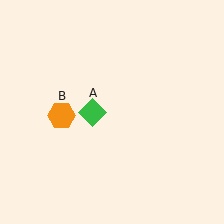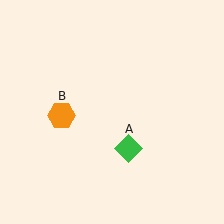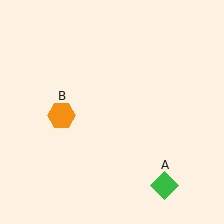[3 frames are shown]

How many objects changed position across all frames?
1 object changed position: green diamond (object A).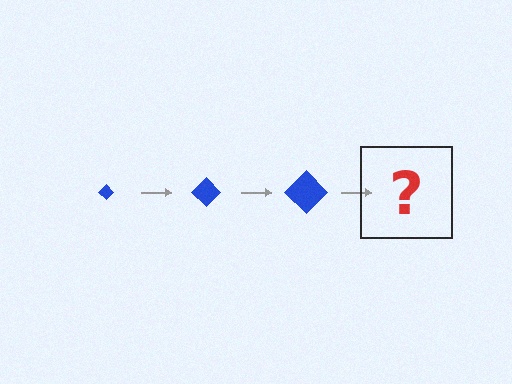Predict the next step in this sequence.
The next step is a blue diamond, larger than the previous one.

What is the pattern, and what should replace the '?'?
The pattern is that the diamond gets progressively larger each step. The '?' should be a blue diamond, larger than the previous one.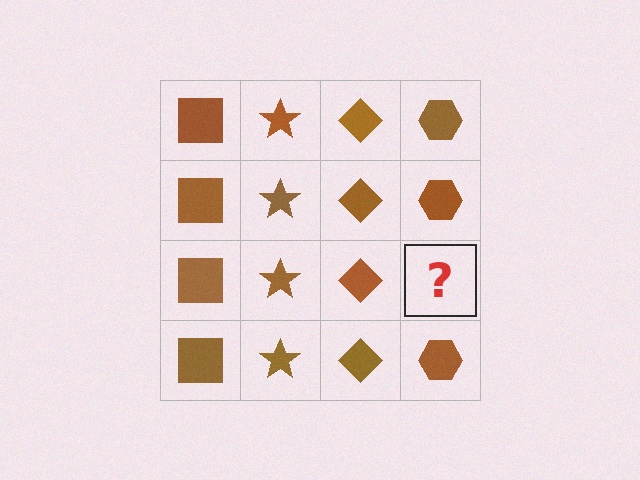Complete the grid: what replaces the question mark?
The question mark should be replaced with a brown hexagon.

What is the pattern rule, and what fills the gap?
The rule is that each column has a consistent shape. The gap should be filled with a brown hexagon.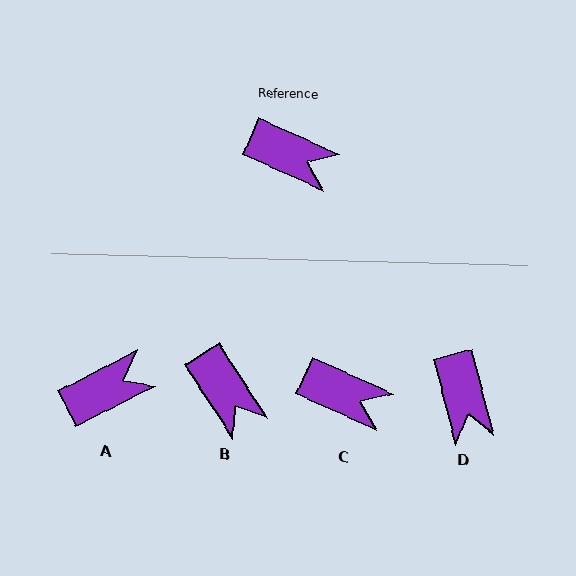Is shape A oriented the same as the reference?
No, it is off by about 51 degrees.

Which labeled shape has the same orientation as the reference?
C.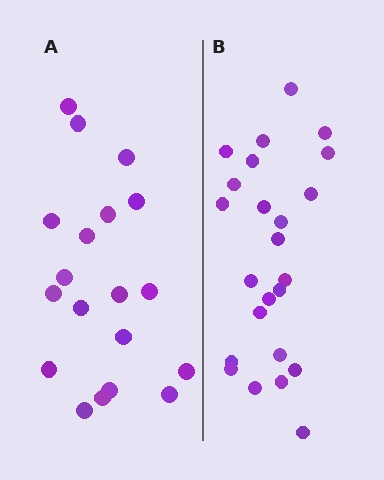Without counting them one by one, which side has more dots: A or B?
Region B (the right region) has more dots.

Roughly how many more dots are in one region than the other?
Region B has about 5 more dots than region A.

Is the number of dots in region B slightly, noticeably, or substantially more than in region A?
Region B has noticeably more, but not dramatically so. The ratio is roughly 1.3 to 1.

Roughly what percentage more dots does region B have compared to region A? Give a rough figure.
About 25% more.